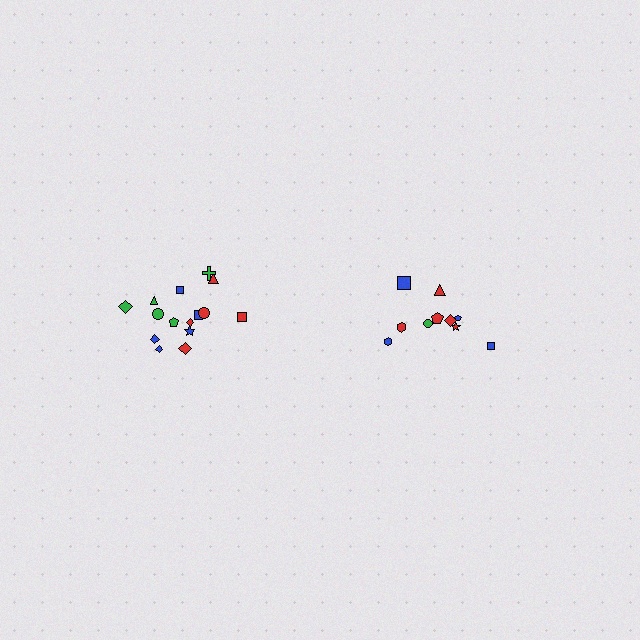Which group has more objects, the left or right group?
The left group.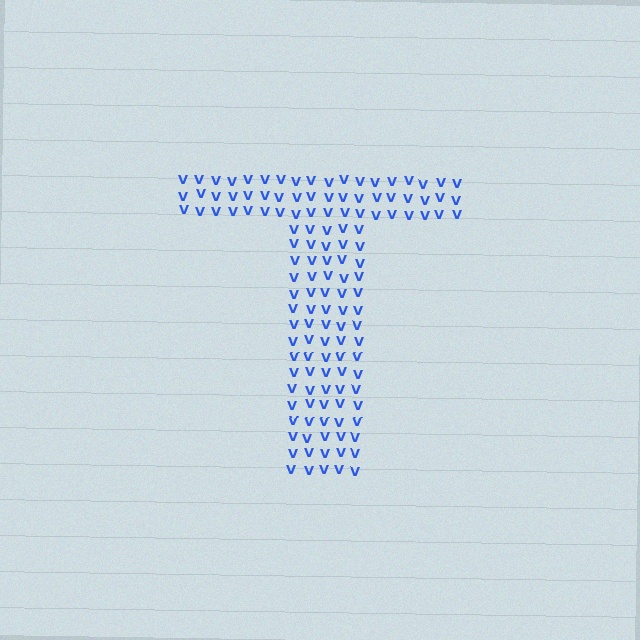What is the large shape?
The large shape is the letter T.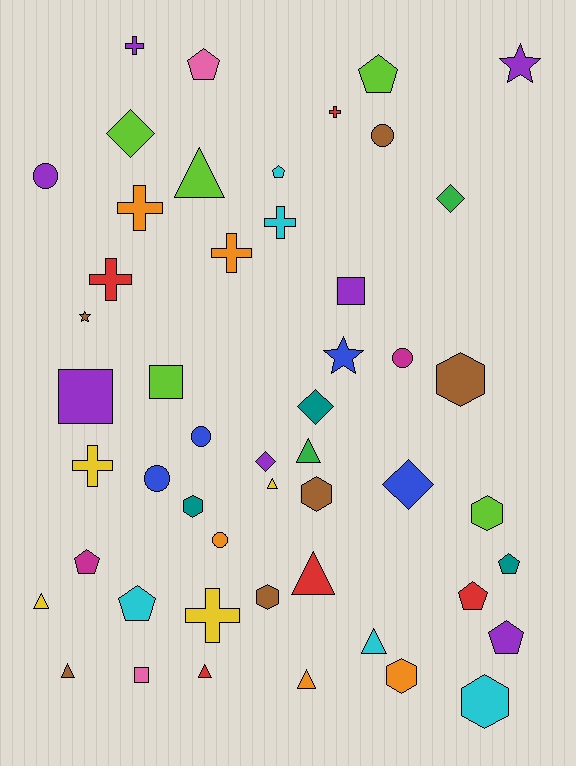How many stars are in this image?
There are 3 stars.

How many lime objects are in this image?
There are 5 lime objects.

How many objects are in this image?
There are 50 objects.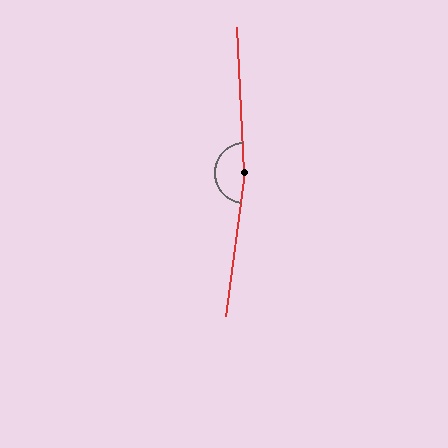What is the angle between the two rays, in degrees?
Approximately 170 degrees.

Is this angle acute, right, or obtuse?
It is obtuse.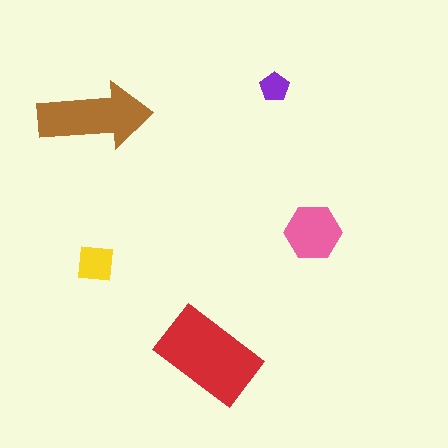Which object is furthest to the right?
The pink hexagon is rightmost.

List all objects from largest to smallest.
The red rectangle, the brown arrow, the pink hexagon, the yellow square, the purple pentagon.